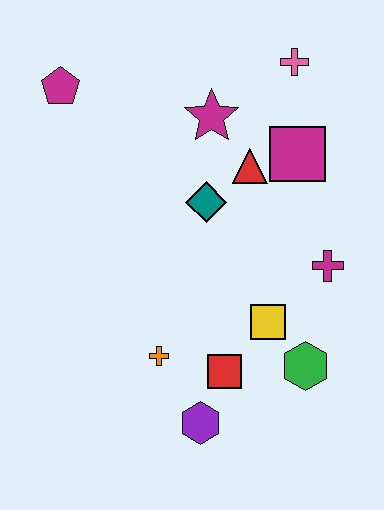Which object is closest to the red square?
The purple hexagon is closest to the red square.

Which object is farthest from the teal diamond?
The purple hexagon is farthest from the teal diamond.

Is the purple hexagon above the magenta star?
No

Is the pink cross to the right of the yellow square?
Yes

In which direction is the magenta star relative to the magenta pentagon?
The magenta star is to the right of the magenta pentagon.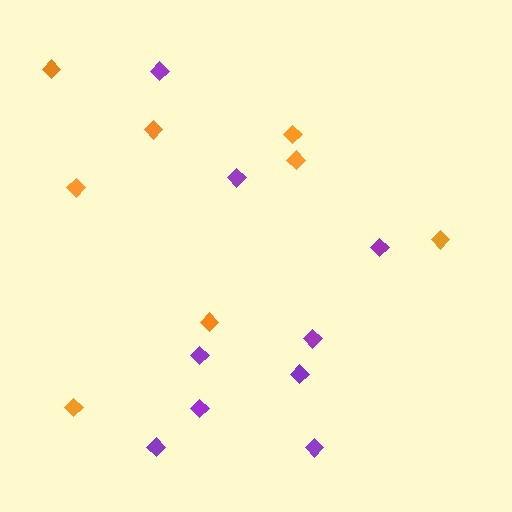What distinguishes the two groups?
There are 2 groups: one group of orange diamonds (8) and one group of purple diamonds (9).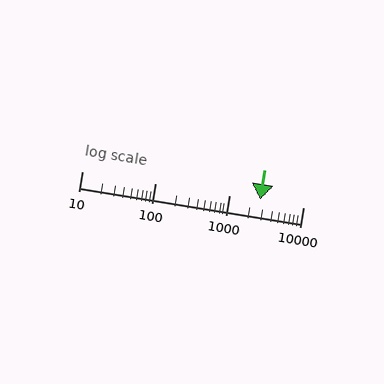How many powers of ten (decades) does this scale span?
The scale spans 3 decades, from 10 to 10000.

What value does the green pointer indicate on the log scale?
The pointer indicates approximately 2600.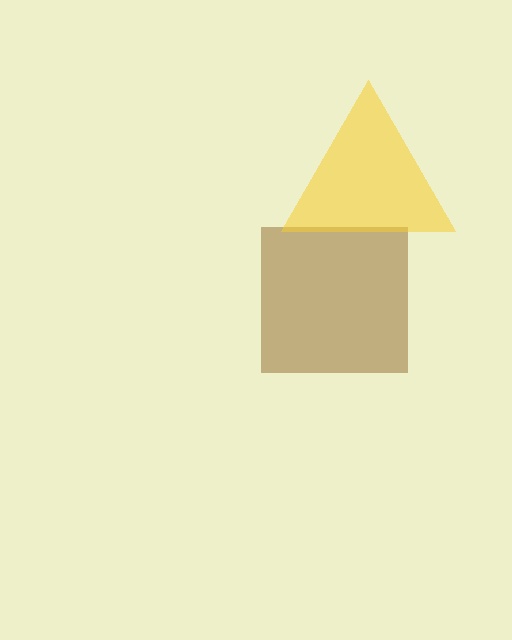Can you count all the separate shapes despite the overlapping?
Yes, there are 2 separate shapes.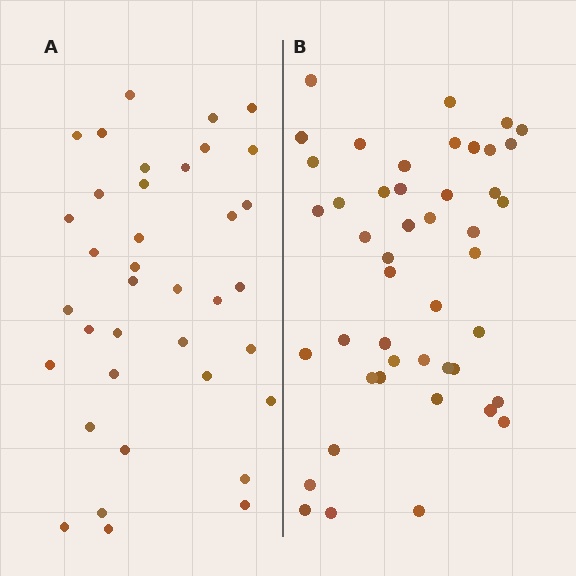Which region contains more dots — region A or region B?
Region B (the right region) has more dots.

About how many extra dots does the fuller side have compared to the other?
Region B has roughly 8 or so more dots than region A.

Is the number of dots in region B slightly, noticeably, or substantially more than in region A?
Region B has only slightly more — the two regions are fairly close. The ratio is roughly 1.2 to 1.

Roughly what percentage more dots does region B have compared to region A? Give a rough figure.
About 25% more.